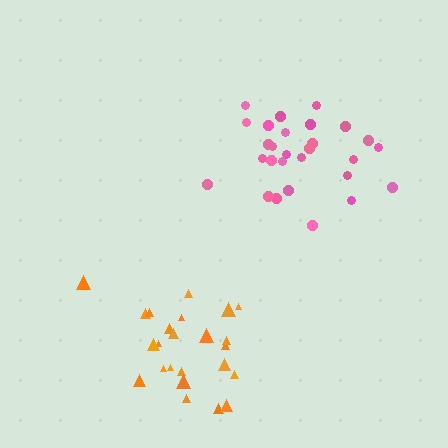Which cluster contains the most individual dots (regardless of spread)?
Pink (28).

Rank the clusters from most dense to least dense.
orange, pink.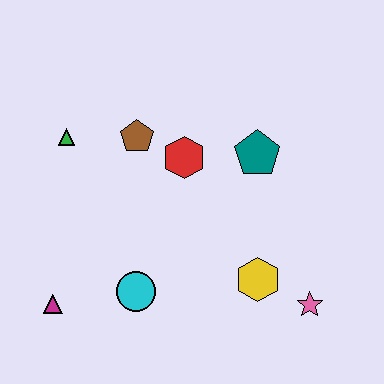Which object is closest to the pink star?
The yellow hexagon is closest to the pink star.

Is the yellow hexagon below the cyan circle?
No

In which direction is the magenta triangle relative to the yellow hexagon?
The magenta triangle is to the left of the yellow hexagon.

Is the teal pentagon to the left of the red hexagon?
No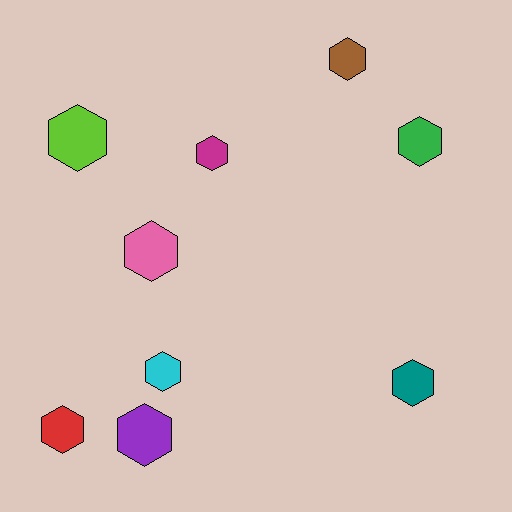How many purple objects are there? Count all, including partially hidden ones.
There is 1 purple object.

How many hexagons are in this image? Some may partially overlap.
There are 9 hexagons.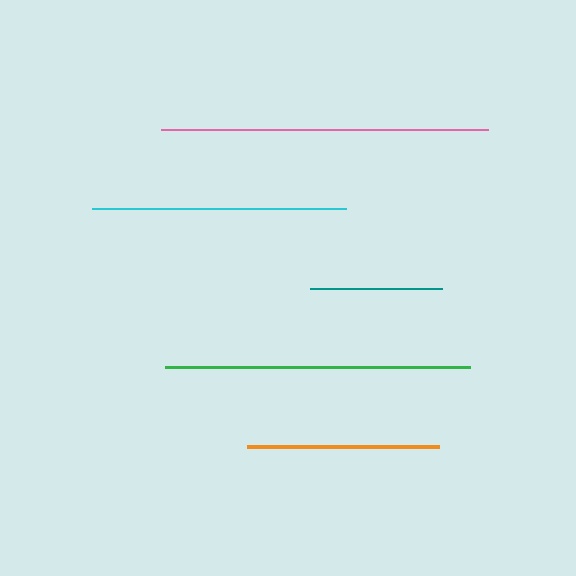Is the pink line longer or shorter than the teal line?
The pink line is longer than the teal line.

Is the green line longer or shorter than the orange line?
The green line is longer than the orange line.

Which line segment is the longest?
The pink line is the longest at approximately 327 pixels.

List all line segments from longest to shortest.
From longest to shortest: pink, green, cyan, orange, teal.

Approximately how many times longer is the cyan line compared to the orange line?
The cyan line is approximately 1.3 times the length of the orange line.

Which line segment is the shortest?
The teal line is the shortest at approximately 132 pixels.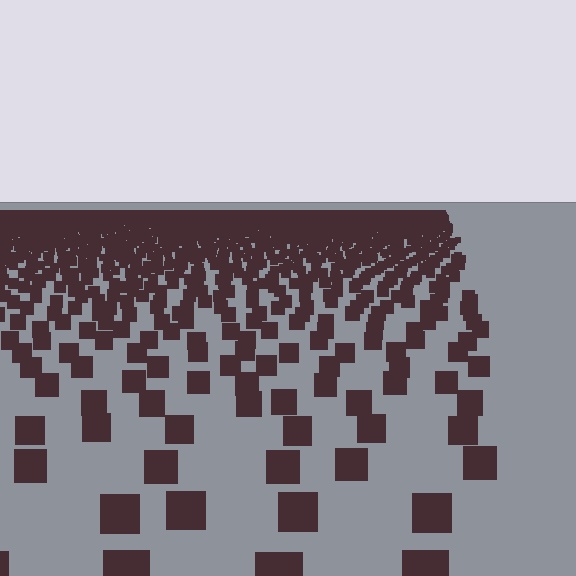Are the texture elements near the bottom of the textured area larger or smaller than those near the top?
Larger. Near the bottom, elements are closer to the viewer and appear at a bigger on-screen size.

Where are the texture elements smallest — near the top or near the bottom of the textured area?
Near the top.